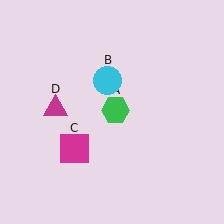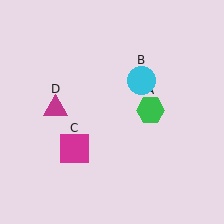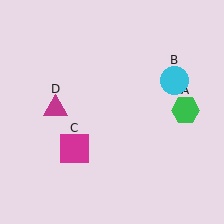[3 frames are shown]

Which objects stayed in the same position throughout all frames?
Magenta square (object C) and magenta triangle (object D) remained stationary.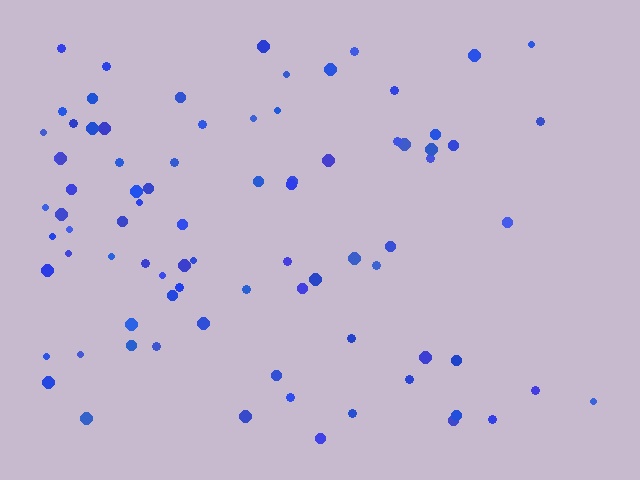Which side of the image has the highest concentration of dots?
The left.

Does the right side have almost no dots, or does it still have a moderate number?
Still a moderate number, just noticeably fewer than the left.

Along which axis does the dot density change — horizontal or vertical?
Horizontal.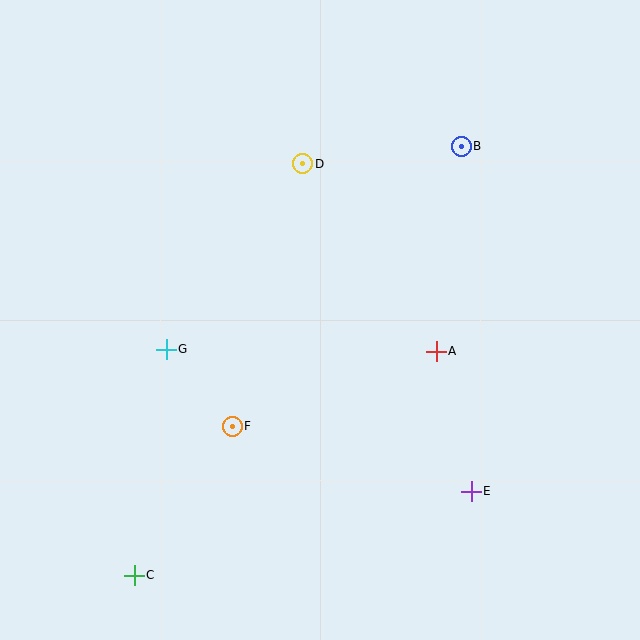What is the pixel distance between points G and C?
The distance between G and C is 228 pixels.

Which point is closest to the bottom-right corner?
Point E is closest to the bottom-right corner.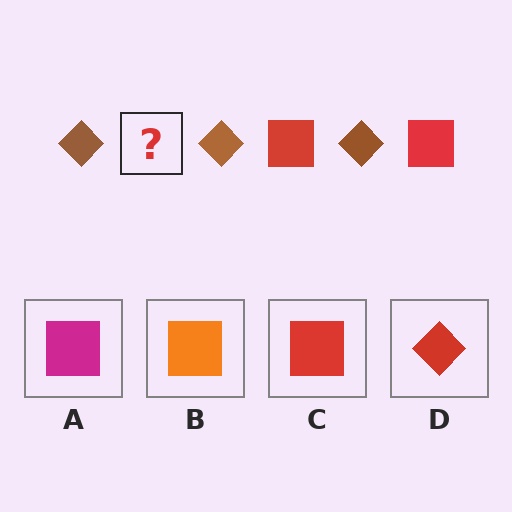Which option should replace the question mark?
Option C.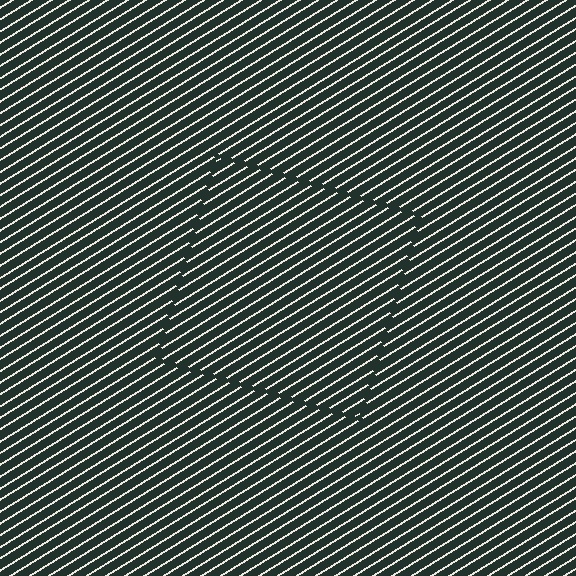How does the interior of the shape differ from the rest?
The interior of the shape contains the same grating, shifted by half a period — the contour is defined by the phase discontinuity where line-ends from the inner and outer gratings abut.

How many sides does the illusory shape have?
4 sides — the line-ends trace a square.